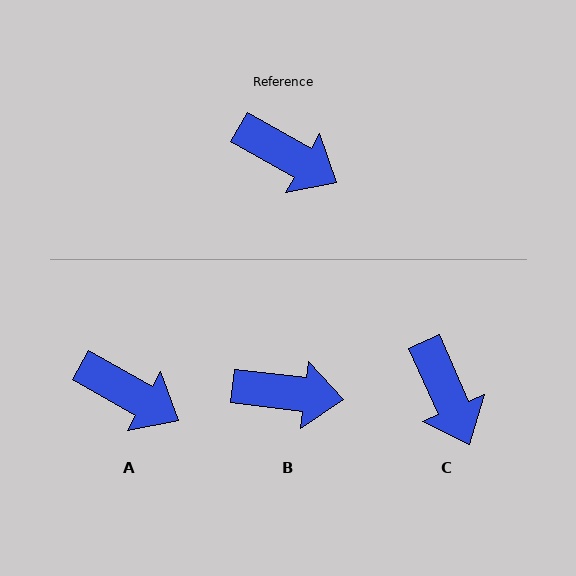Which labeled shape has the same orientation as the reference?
A.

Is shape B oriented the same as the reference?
No, it is off by about 23 degrees.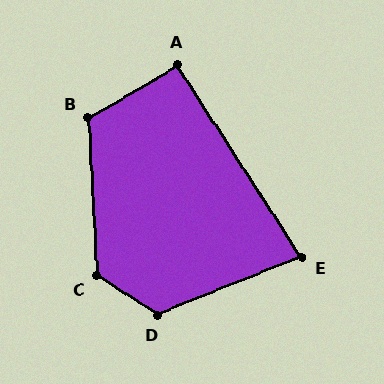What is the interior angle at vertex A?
Approximately 92 degrees (approximately right).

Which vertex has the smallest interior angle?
E, at approximately 79 degrees.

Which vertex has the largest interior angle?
D, at approximately 126 degrees.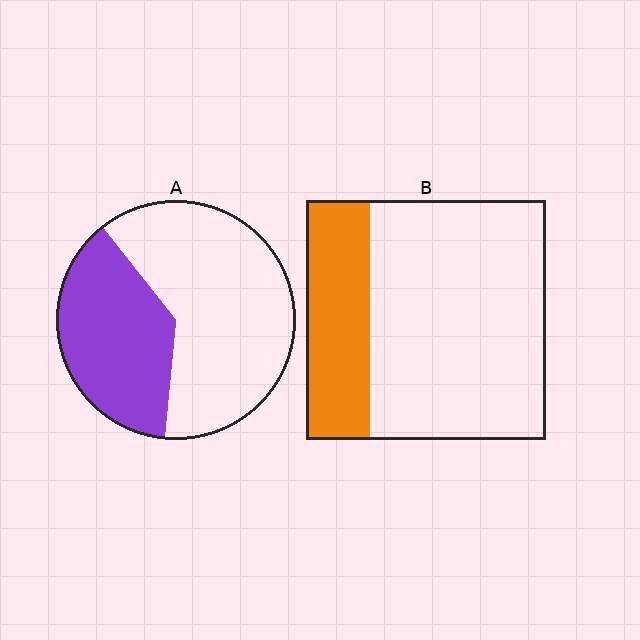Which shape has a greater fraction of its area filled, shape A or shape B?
Shape A.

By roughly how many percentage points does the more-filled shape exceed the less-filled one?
By roughly 10 percentage points (A over B).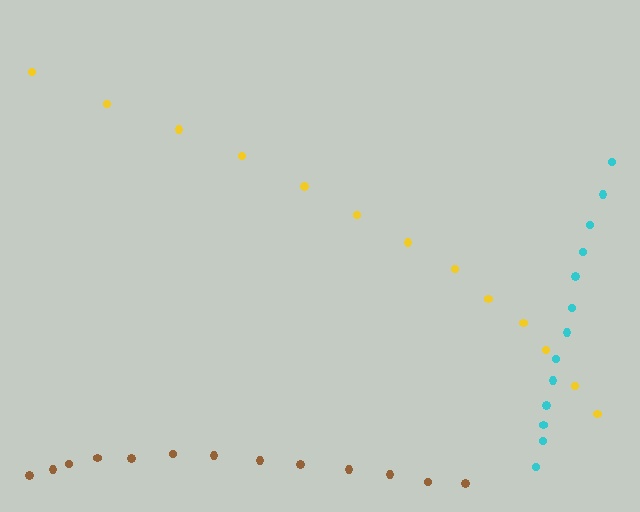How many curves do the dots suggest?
There are 3 distinct paths.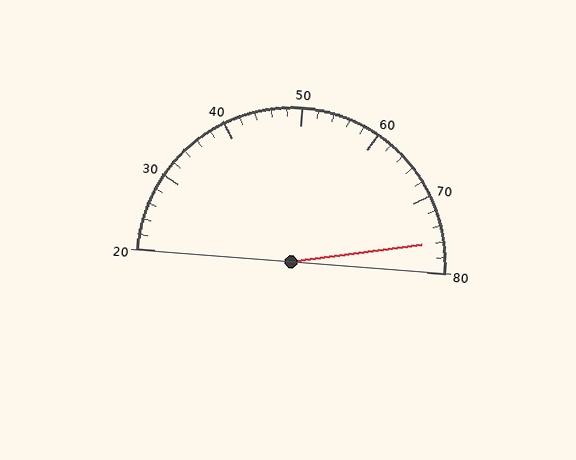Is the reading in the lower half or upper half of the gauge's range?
The reading is in the upper half of the range (20 to 80).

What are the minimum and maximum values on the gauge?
The gauge ranges from 20 to 80.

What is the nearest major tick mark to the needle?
The nearest major tick mark is 80.